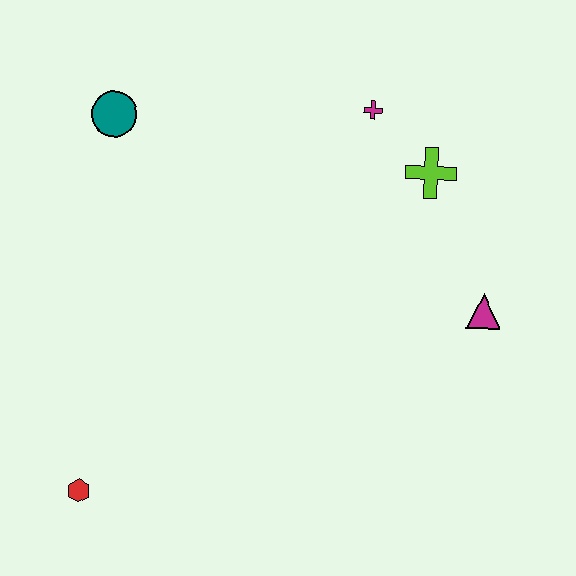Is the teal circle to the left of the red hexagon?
No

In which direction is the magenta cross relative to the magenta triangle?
The magenta cross is above the magenta triangle.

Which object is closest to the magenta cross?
The lime cross is closest to the magenta cross.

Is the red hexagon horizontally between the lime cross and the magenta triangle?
No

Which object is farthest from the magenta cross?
The red hexagon is farthest from the magenta cross.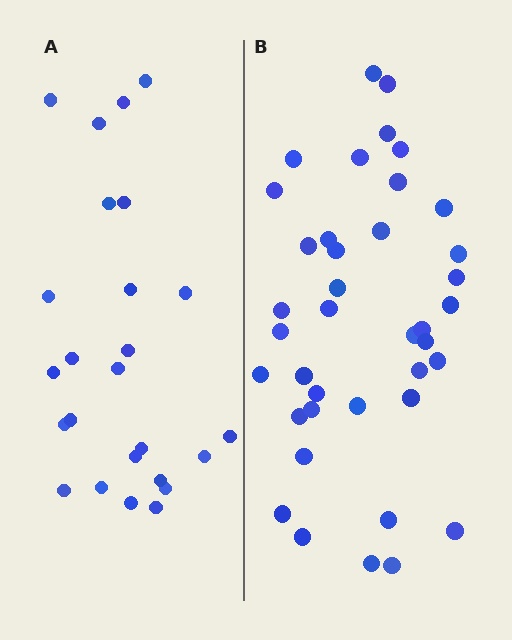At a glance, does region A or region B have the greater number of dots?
Region B (the right region) has more dots.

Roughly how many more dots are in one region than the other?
Region B has approximately 15 more dots than region A.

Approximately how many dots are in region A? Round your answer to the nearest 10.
About 20 dots. (The exact count is 25, which rounds to 20.)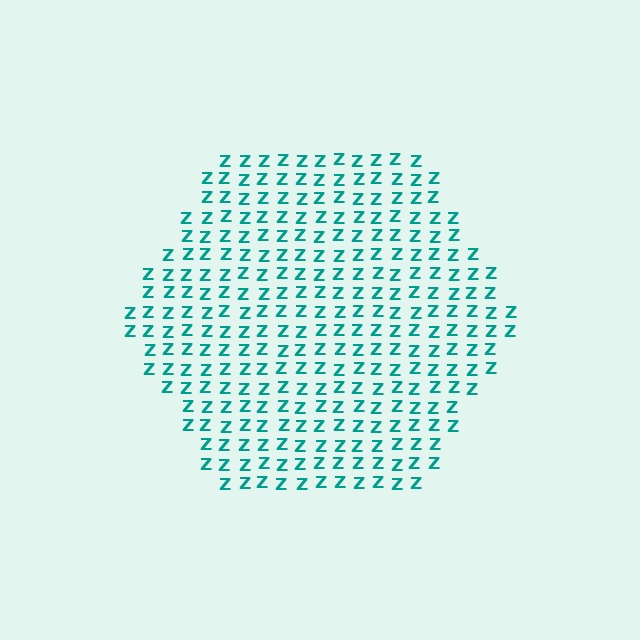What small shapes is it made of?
It is made of small letter Z's.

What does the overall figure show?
The overall figure shows a hexagon.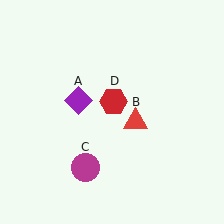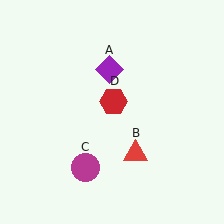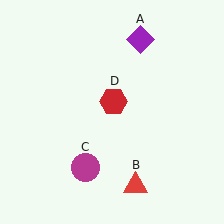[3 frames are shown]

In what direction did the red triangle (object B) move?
The red triangle (object B) moved down.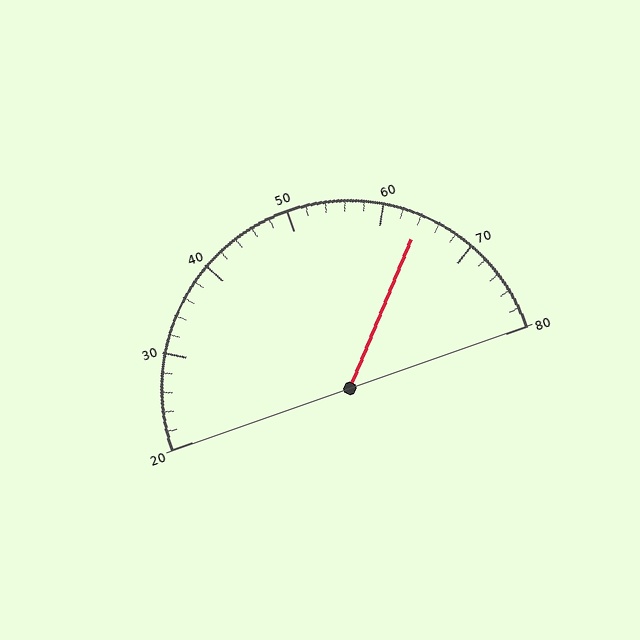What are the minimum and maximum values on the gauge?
The gauge ranges from 20 to 80.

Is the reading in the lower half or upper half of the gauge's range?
The reading is in the upper half of the range (20 to 80).